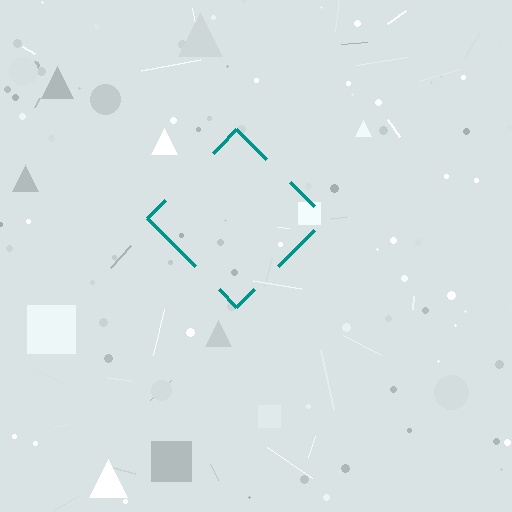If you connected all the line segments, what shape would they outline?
They would outline a diamond.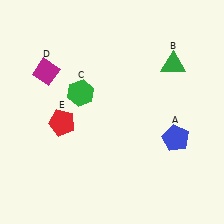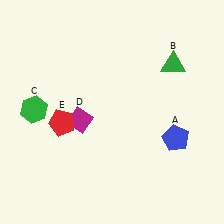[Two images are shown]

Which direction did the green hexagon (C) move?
The green hexagon (C) moved left.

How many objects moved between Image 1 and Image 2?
2 objects moved between the two images.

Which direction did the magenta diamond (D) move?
The magenta diamond (D) moved down.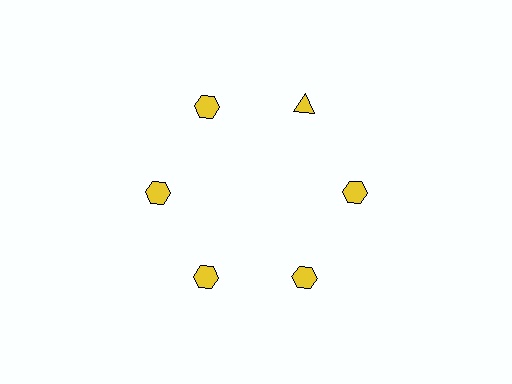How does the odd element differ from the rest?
It has a different shape: triangle instead of hexagon.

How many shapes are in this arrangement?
There are 6 shapes arranged in a ring pattern.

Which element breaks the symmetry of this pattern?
The yellow triangle at roughly the 1 o'clock position breaks the symmetry. All other shapes are yellow hexagons.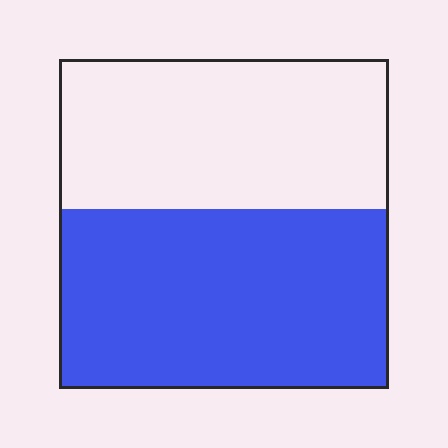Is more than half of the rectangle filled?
Yes.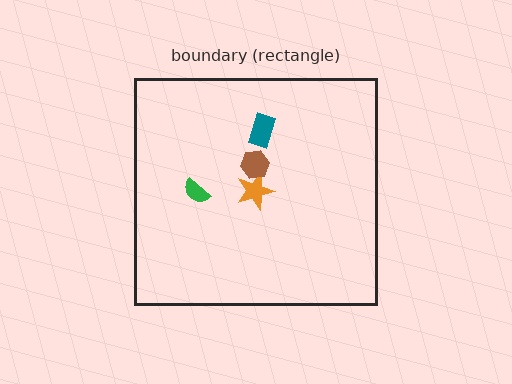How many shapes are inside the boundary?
4 inside, 0 outside.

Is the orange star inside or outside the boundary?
Inside.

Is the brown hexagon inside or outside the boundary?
Inside.